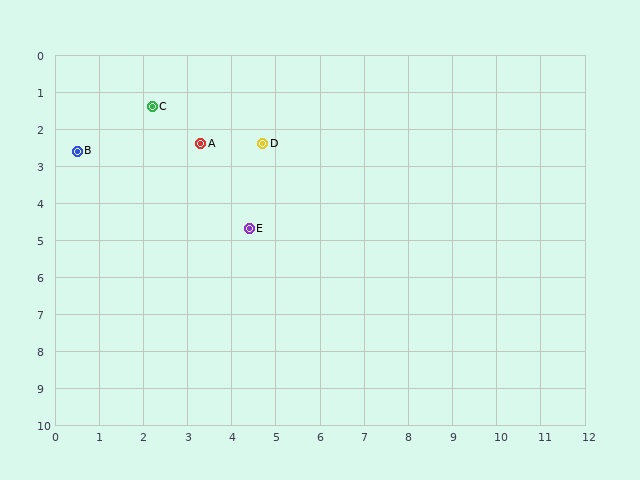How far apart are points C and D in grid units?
Points C and D are about 2.7 grid units apart.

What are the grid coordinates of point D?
Point D is at approximately (4.7, 2.4).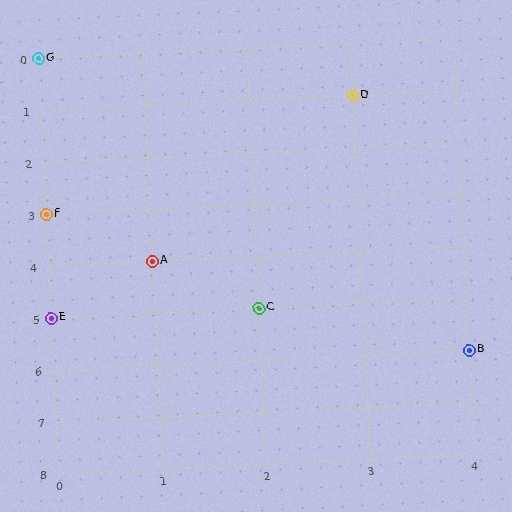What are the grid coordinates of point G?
Point G is at grid coordinates (0, 0).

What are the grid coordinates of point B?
Point B is at grid coordinates (4, 6).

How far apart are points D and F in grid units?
Points D and F are 3 columns and 2 rows apart (about 3.6 grid units diagonally).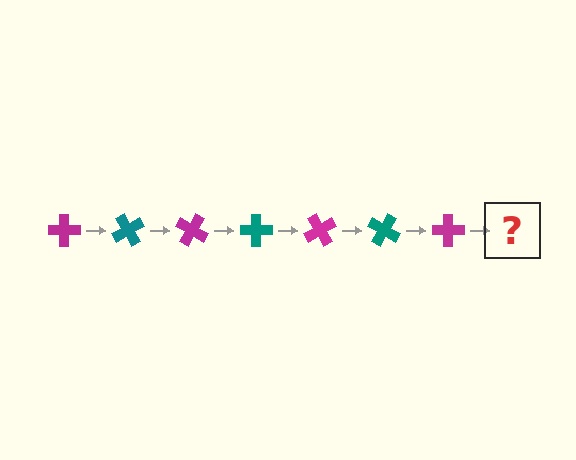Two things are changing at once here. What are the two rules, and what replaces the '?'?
The two rules are that it rotates 60 degrees each step and the color cycles through magenta and teal. The '?' should be a teal cross, rotated 420 degrees from the start.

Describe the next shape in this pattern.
It should be a teal cross, rotated 420 degrees from the start.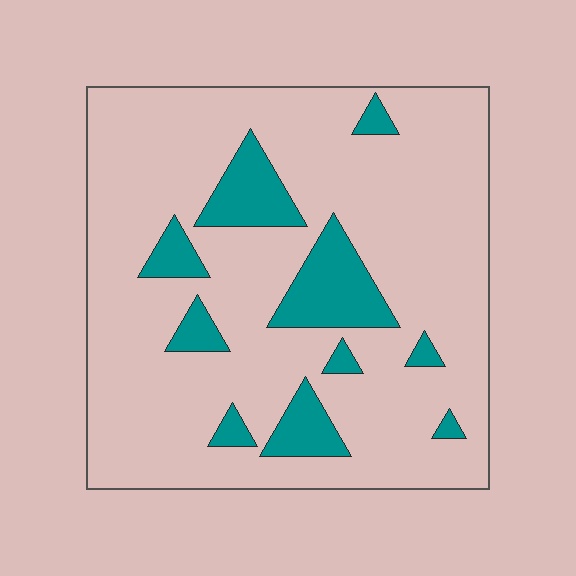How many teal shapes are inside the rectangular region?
10.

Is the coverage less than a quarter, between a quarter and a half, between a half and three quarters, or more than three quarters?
Less than a quarter.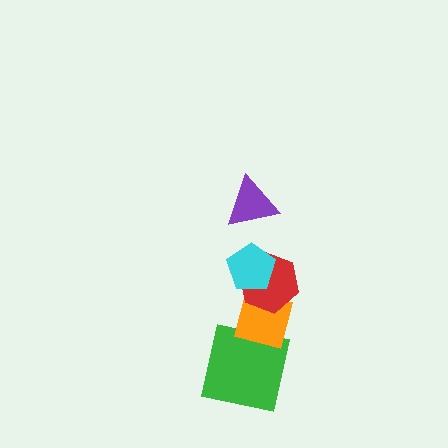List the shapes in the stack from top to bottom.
From top to bottom: the purple triangle, the cyan pentagon, the red hexagon, the orange diamond, the green square.